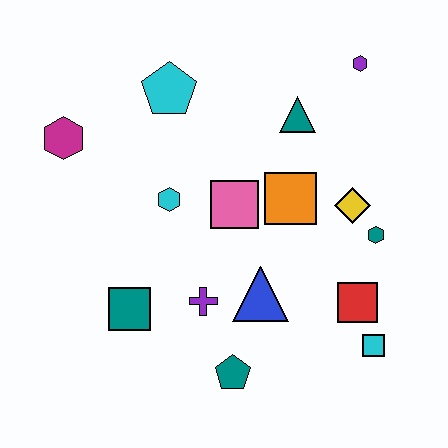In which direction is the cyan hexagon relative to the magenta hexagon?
The cyan hexagon is to the right of the magenta hexagon.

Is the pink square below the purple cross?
No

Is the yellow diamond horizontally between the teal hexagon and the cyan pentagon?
Yes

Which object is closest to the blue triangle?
The purple cross is closest to the blue triangle.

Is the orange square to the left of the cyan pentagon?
No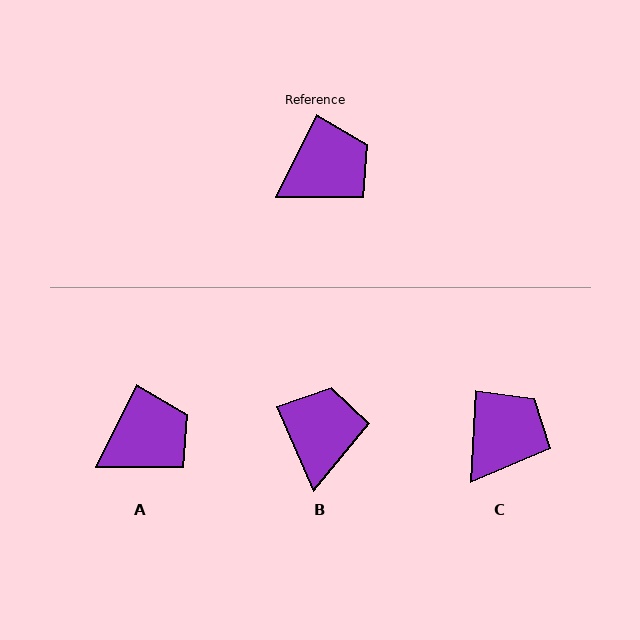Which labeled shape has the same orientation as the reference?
A.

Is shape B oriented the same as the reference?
No, it is off by about 50 degrees.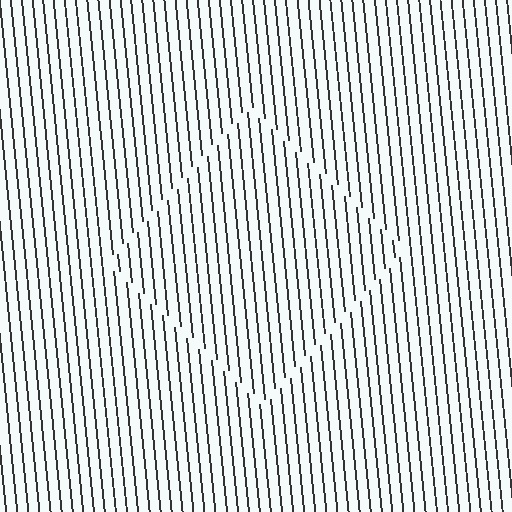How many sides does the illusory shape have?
4 sides — the line-ends trace a square.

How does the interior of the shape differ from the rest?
The interior of the shape contains the same grating, shifted by half a period — the contour is defined by the phase discontinuity where line-ends from the inner and outer gratings abut.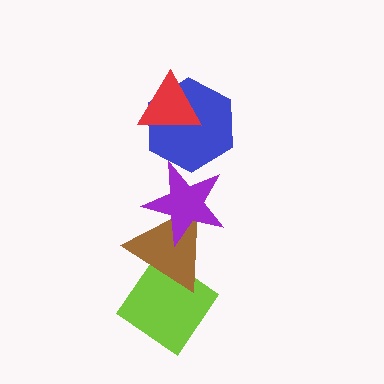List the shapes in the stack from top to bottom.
From top to bottom: the red triangle, the blue hexagon, the purple star, the brown triangle, the lime diamond.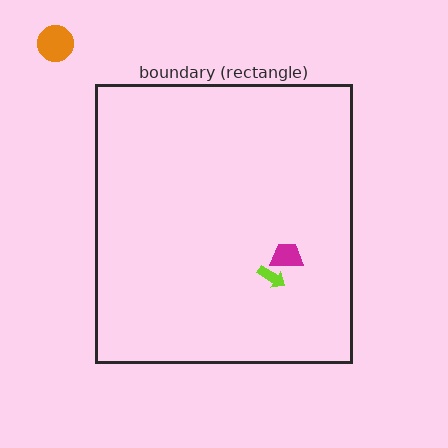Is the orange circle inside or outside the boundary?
Outside.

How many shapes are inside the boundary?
2 inside, 1 outside.